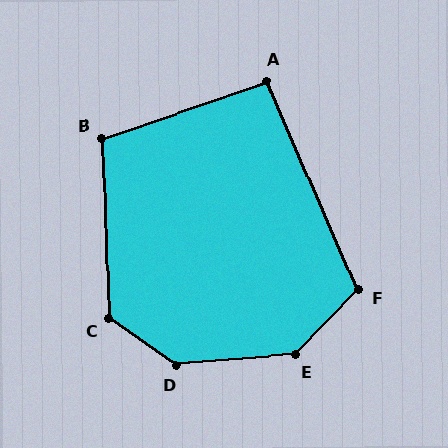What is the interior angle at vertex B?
Approximately 107 degrees (obtuse).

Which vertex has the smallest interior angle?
A, at approximately 94 degrees.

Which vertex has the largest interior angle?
D, at approximately 140 degrees.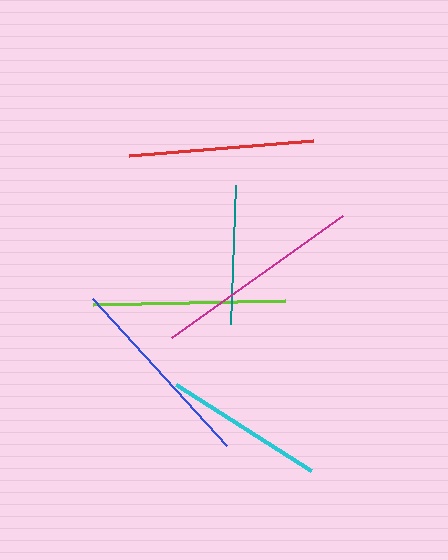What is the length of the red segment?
The red segment is approximately 185 pixels long.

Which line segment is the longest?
The magenta line is the longest at approximately 210 pixels.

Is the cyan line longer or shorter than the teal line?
The cyan line is longer than the teal line.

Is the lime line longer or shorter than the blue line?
The blue line is longer than the lime line.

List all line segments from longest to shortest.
From longest to shortest: magenta, blue, lime, red, cyan, teal.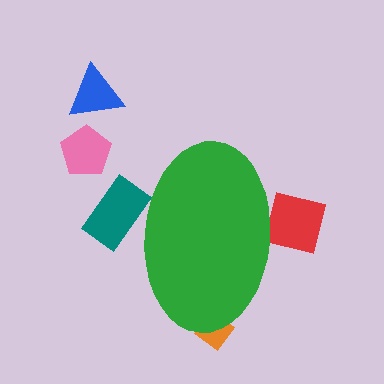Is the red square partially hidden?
Yes, the red square is partially hidden behind the green ellipse.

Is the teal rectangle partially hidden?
Yes, the teal rectangle is partially hidden behind the green ellipse.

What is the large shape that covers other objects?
A green ellipse.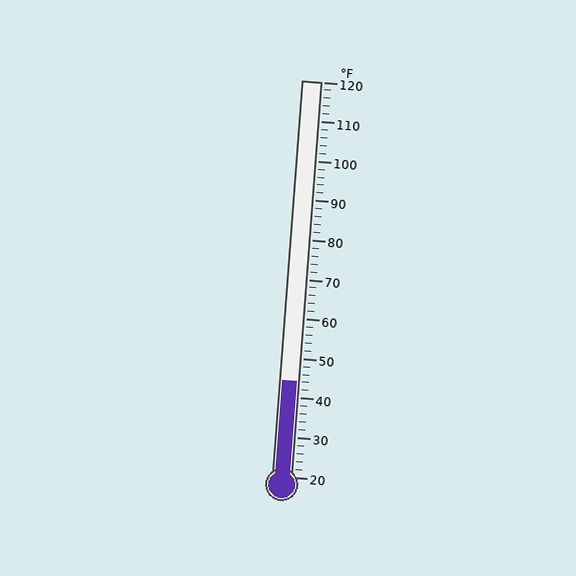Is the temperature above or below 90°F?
The temperature is below 90°F.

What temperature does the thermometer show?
The thermometer shows approximately 44°F.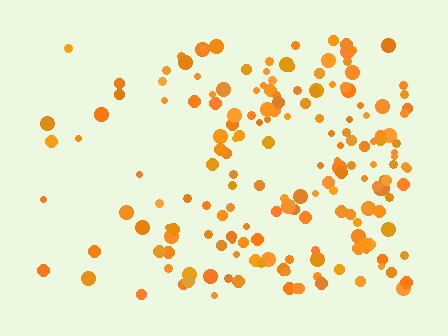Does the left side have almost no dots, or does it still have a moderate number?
Still a moderate number, just noticeably fewer than the right.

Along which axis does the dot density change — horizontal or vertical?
Horizontal.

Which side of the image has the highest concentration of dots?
The right.